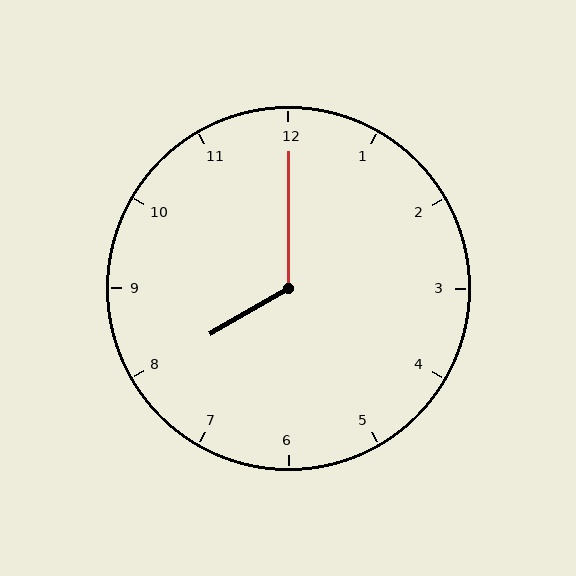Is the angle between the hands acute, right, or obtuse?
It is obtuse.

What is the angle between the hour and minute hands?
Approximately 120 degrees.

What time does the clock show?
8:00.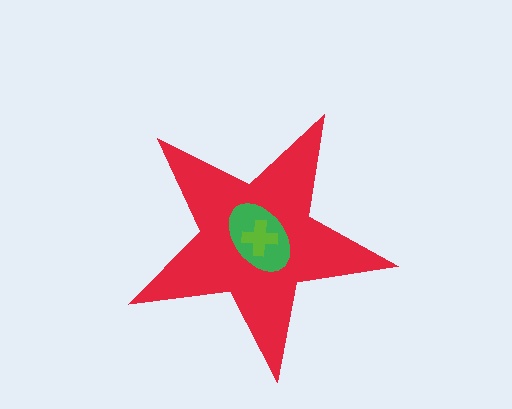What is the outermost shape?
The red star.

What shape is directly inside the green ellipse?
The lime cross.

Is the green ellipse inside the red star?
Yes.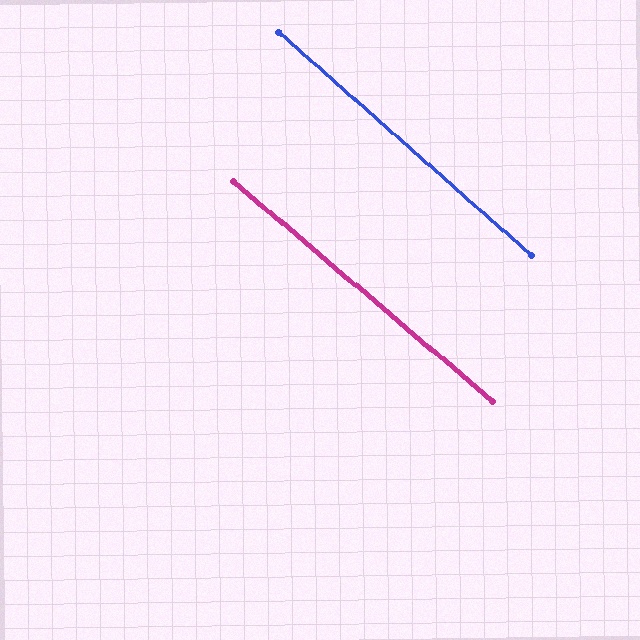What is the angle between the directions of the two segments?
Approximately 1 degree.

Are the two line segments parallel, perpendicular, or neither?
Parallel — their directions differ by only 1.1°.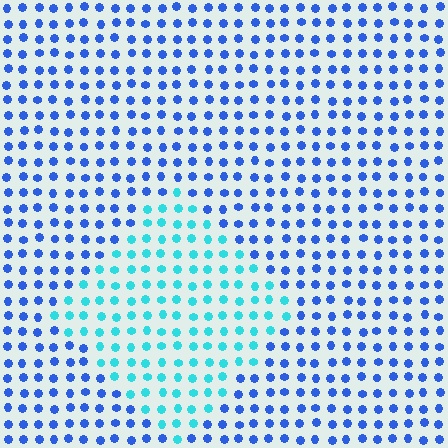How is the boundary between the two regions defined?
The boundary is defined purely by a slight shift in hue (about 42 degrees). Spacing, size, and orientation are identical on both sides.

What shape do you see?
I see a diamond.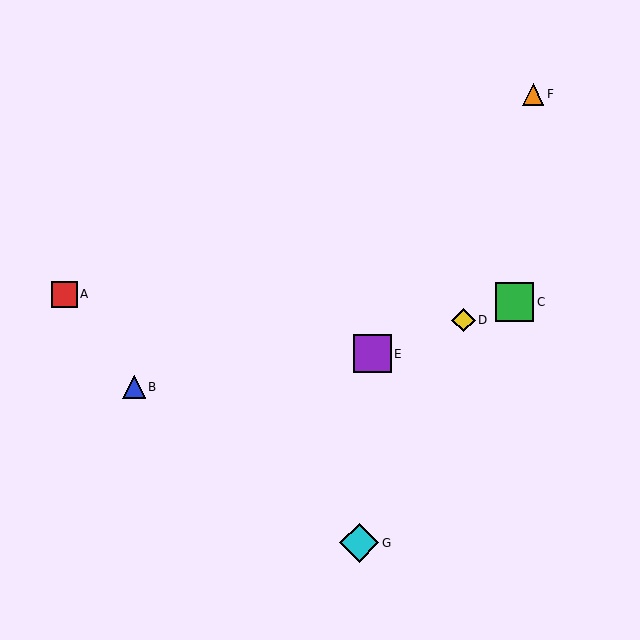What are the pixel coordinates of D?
Object D is at (463, 320).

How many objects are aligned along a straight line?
3 objects (C, D, E) are aligned along a straight line.